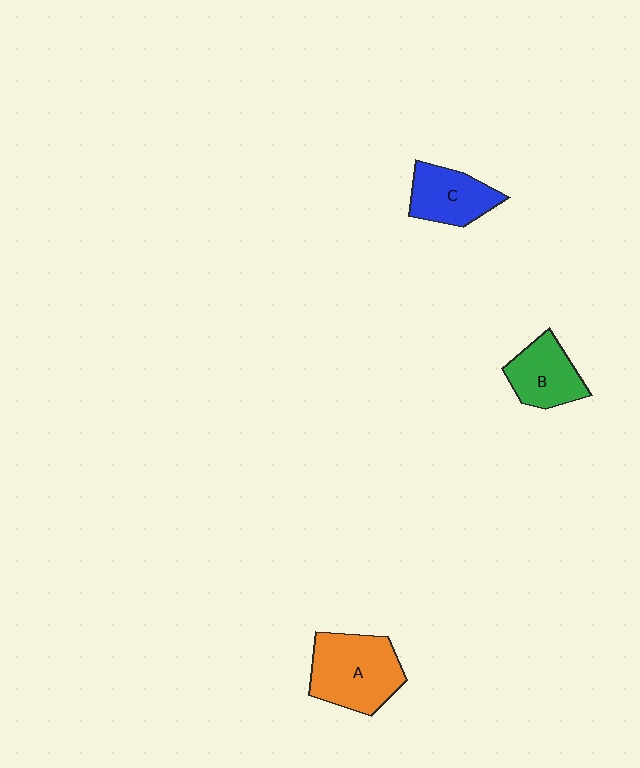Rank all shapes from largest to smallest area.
From largest to smallest: A (orange), C (blue), B (green).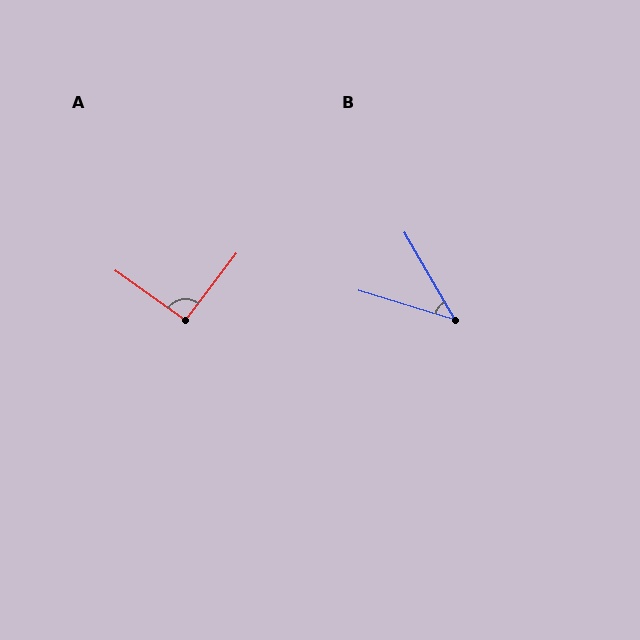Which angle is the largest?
A, at approximately 92 degrees.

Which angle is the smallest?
B, at approximately 43 degrees.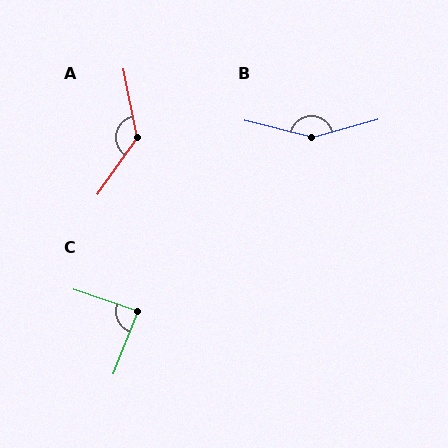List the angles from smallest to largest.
C (88°), A (134°), B (151°).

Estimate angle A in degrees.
Approximately 134 degrees.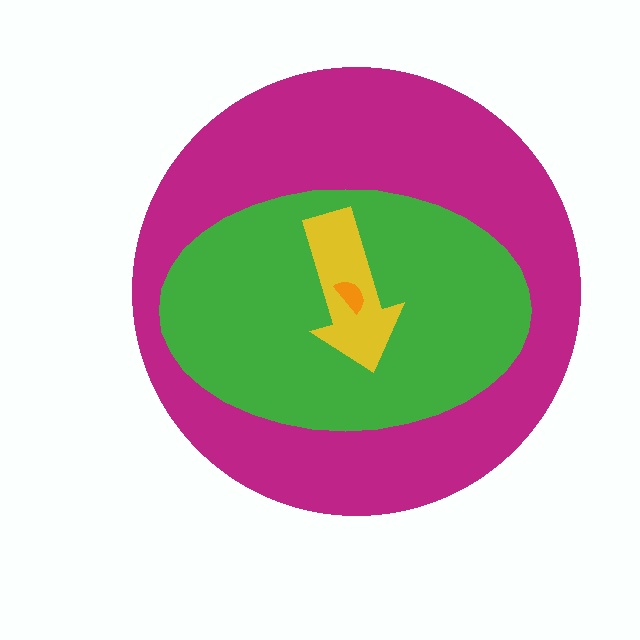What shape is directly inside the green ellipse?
The yellow arrow.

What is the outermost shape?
The magenta circle.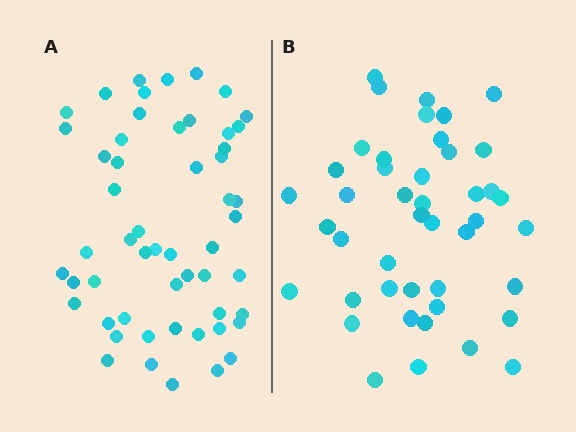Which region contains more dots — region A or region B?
Region A (the left region) has more dots.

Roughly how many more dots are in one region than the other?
Region A has roughly 10 or so more dots than region B.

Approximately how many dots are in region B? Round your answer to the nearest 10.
About 40 dots. (The exact count is 44, which rounds to 40.)